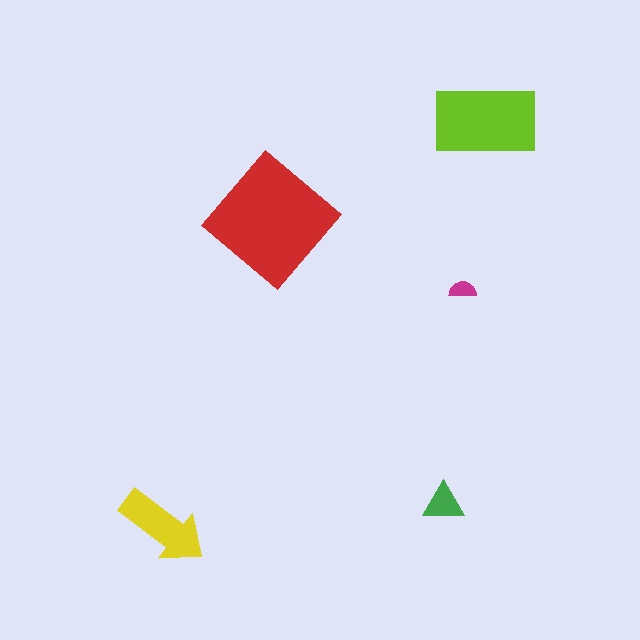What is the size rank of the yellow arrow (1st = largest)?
3rd.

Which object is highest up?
The lime rectangle is topmost.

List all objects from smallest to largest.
The magenta semicircle, the green triangle, the yellow arrow, the lime rectangle, the red diamond.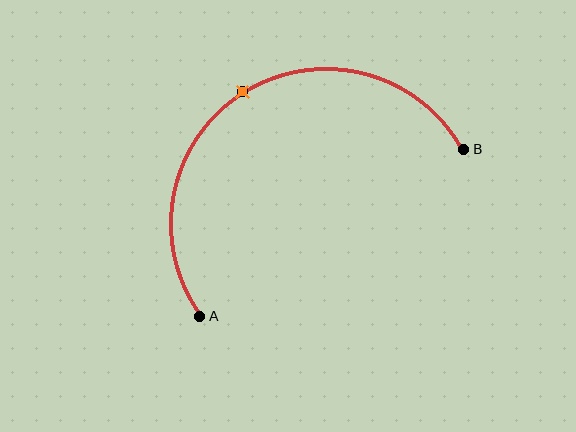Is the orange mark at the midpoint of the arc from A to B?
Yes. The orange mark lies on the arc at equal arc-length from both A and B — it is the arc midpoint.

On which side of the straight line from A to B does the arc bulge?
The arc bulges above the straight line connecting A and B.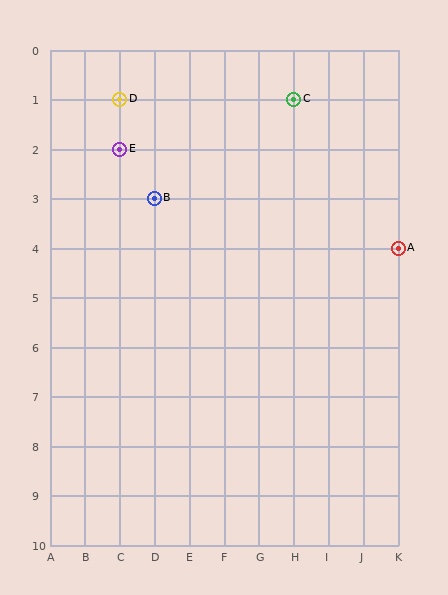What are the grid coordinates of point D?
Point D is at grid coordinates (C, 1).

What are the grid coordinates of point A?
Point A is at grid coordinates (K, 4).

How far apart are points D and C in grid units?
Points D and C are 5 columns apart.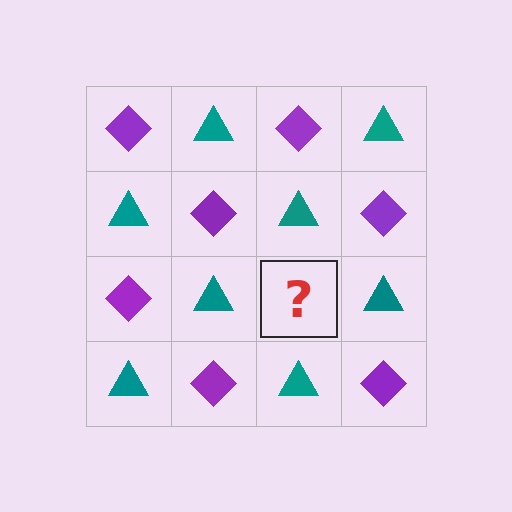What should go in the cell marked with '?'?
The missing cell should contain a purple diamond.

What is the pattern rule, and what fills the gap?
The rule is that it alternates purple diamond and teal triangle in a checkerboard pattern. The gap should be filled with a purple diamond.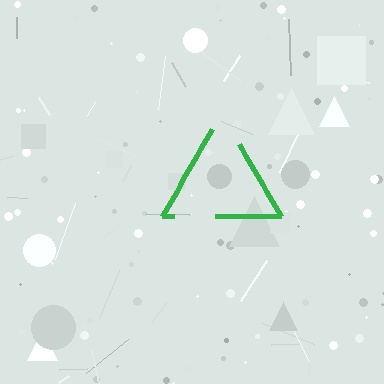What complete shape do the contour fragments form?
The contour fragments form a triangle.